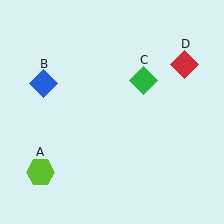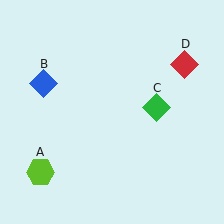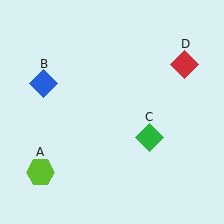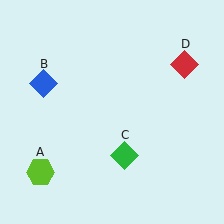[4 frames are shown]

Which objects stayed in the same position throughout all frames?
Lime hexagon (object A) and blue diamond (object B) and red diamond (object D) remained stationary.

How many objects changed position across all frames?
1 object changed position: green diamond (object C).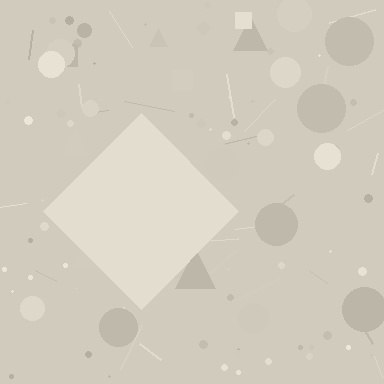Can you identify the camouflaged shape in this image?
The camouflaged shape is a diamond.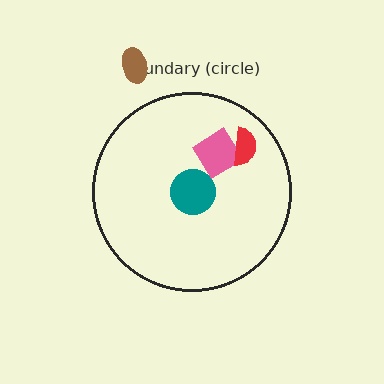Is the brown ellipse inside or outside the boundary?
Outside.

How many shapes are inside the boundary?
3 inside, 1 outside.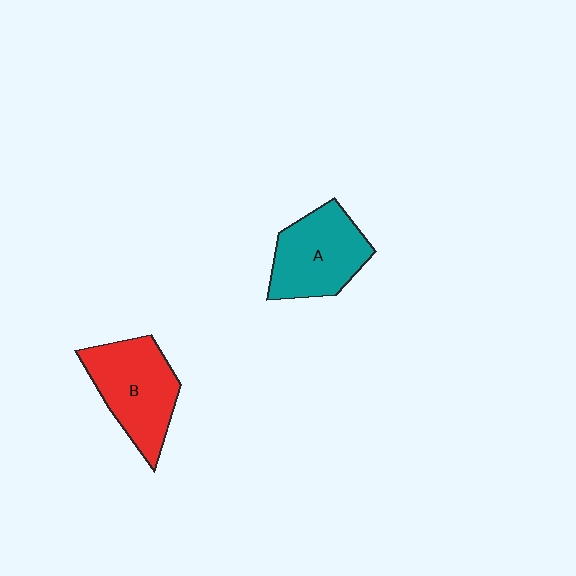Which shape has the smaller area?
Shape A (teal).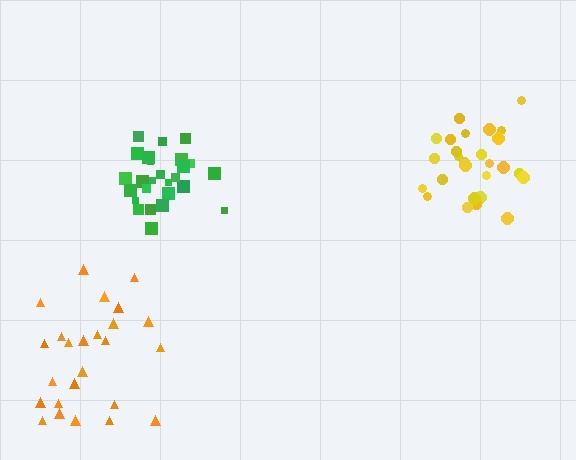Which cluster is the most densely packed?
Green.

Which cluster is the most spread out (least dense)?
Orange.